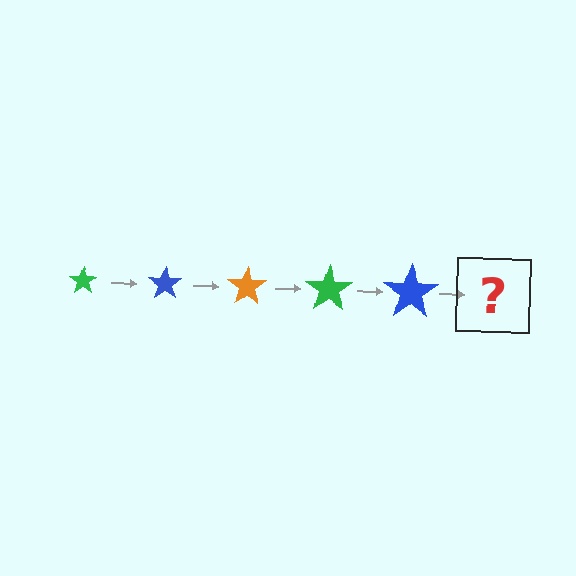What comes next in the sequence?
The next element should be an orange star, larger than the previous one.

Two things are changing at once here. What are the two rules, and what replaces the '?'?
The two rules are that the star grows larger each step and the color cycles through green, blue, and orange. The '?' should be an orange star, larger than the previous one.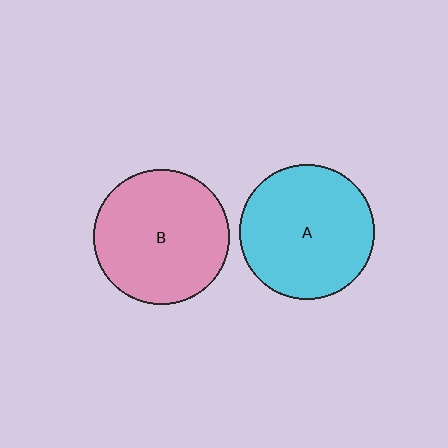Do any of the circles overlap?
No, none of the circles overlap.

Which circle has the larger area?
Circle B (pink).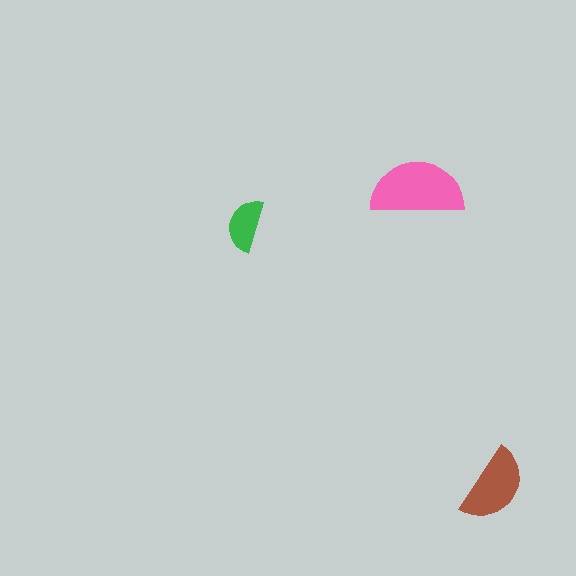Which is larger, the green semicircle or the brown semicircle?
The brown one.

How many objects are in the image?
There are 3 objects in the image.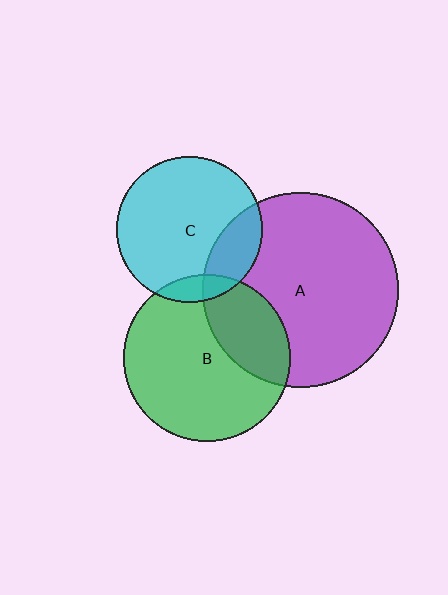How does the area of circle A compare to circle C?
Approximately 1.8 times.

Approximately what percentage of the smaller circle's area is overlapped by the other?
Approximately 20%.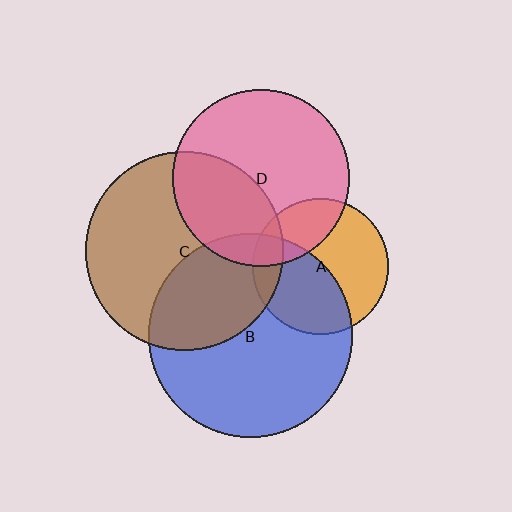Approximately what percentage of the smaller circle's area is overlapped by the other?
Approximately 25%.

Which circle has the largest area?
Circle B (blue).